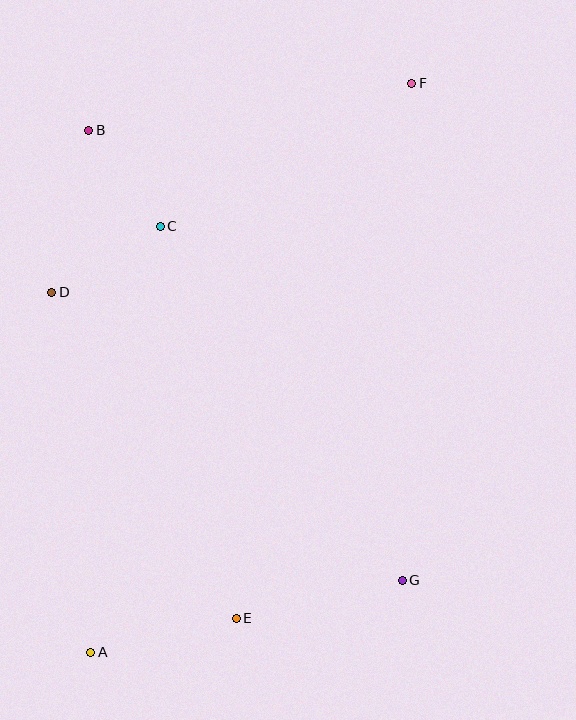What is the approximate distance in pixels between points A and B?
The distance between A and B is approximately 522 pixels.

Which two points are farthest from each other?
Points A and F are farthest from each other.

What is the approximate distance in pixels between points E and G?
The distance between E and G is approximately 170 pixels.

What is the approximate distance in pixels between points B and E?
The distance between B and E is approximately 510 pixels.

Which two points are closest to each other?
Points B and C are closest to each other.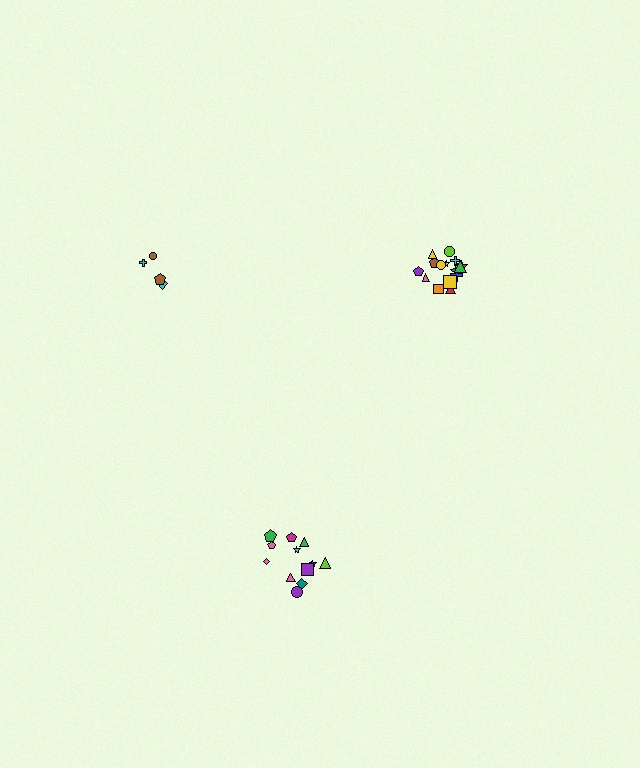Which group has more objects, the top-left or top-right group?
The top-right group.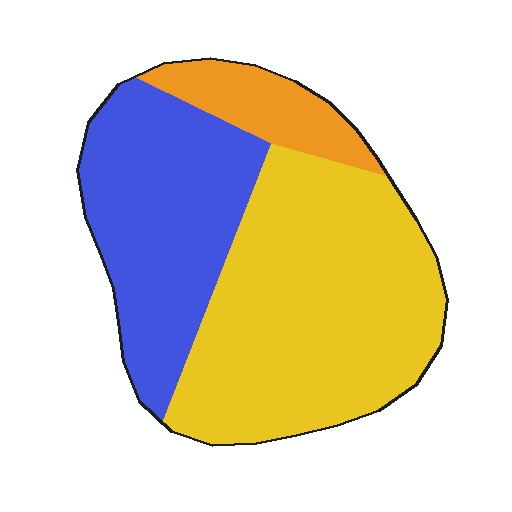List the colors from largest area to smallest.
From largest to smallest: yellow, blue, orange.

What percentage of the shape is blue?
Blue covers about 35% of the shape.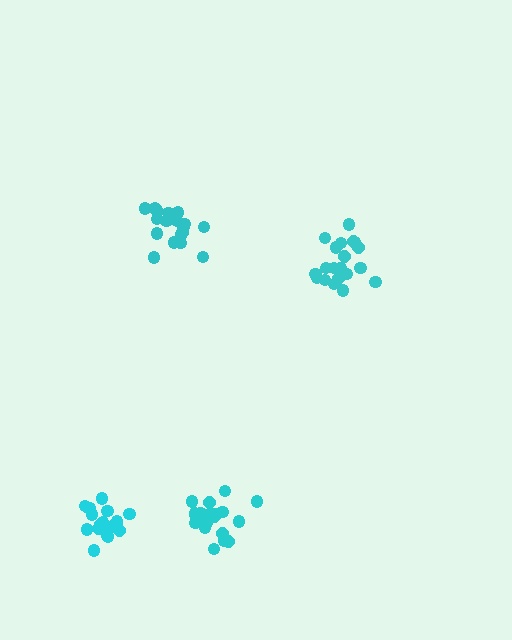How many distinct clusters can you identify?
There are 4 distinct clusters.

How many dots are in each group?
Group 1: 21 dots, Group 2: 19 dots, Group 3: 20 dots, Group 4: 20 dots (80 total).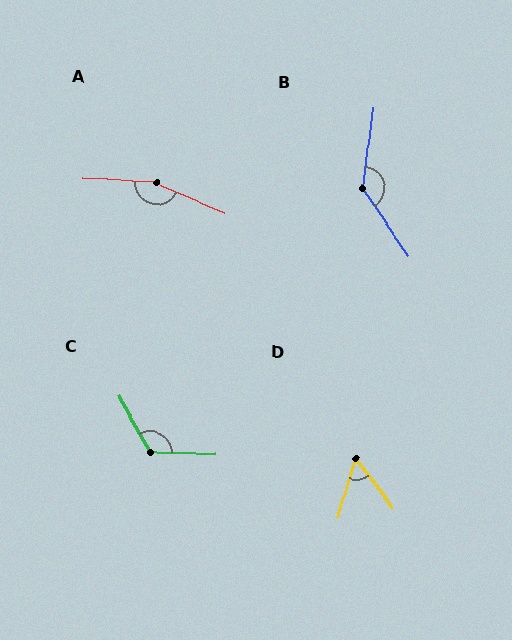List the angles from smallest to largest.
D (53°), C (120°), B (138°), A (159°).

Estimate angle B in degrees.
Approximately 138 degrees.